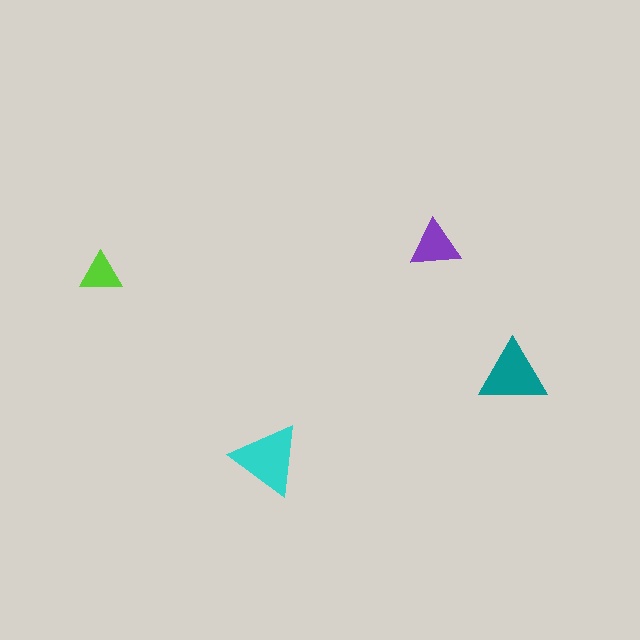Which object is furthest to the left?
The lime triangle is leftmost.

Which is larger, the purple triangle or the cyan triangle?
The cyan one.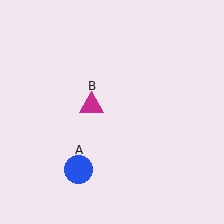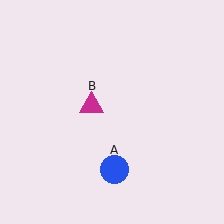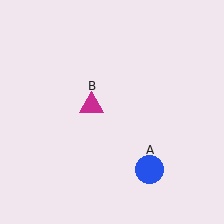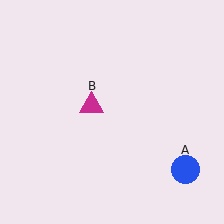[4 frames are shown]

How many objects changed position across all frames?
1 object changed position: blue circle (object A).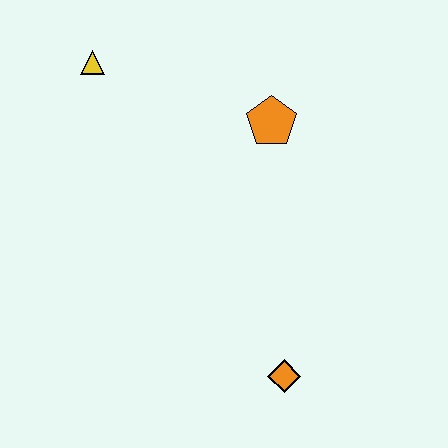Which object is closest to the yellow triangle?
The orange pentagon is closest to the yellow triangle.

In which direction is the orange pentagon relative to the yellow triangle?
The orange pentagon is to the right of the yellow triangle.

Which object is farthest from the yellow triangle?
The orange diamond is farthest from the yellow triangle.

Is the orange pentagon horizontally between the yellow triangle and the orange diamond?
Yes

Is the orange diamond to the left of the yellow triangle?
No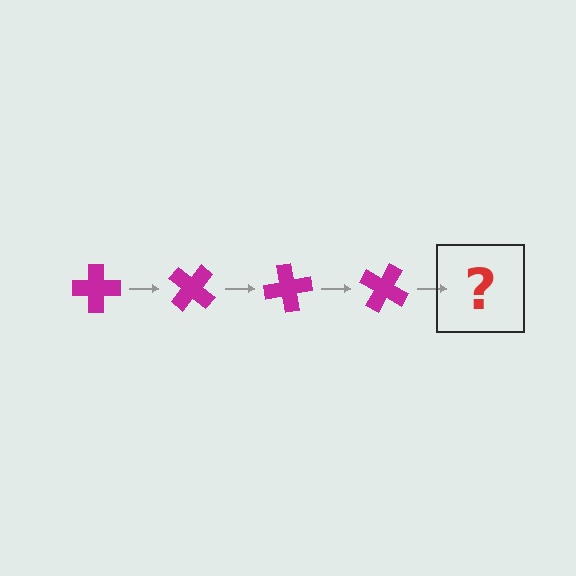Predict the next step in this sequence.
The next step is a magenta cross rotated 160 degrees.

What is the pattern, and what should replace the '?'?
The pattern is that the cross rotates 40 degrees each step. The '?' should be a magenta cross rotated 160 degrees.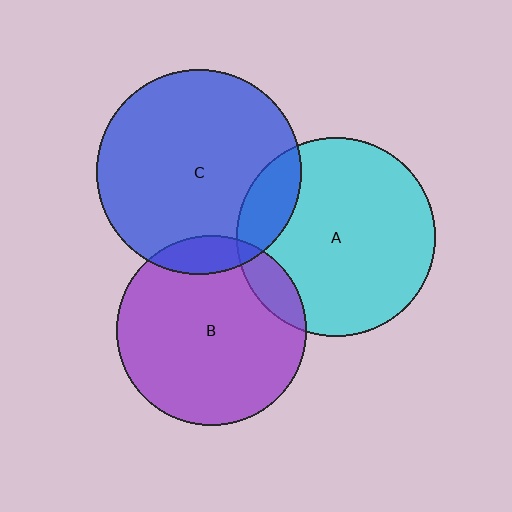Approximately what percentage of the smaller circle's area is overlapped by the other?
Approximately 10%.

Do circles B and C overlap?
Yes.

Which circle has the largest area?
Circle C (blue).